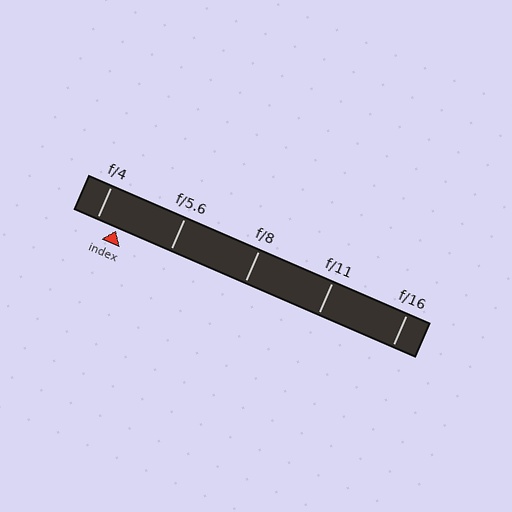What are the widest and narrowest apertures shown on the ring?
The widest aperture shown is f/4 and the narrowest is f/16.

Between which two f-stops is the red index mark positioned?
The index mark is between f/4 and f/5.6.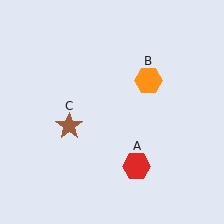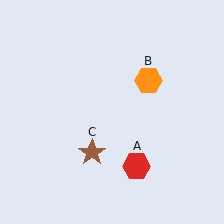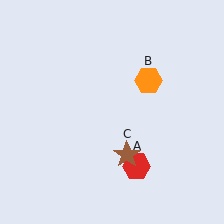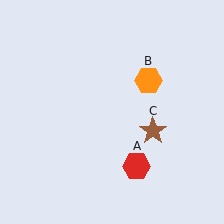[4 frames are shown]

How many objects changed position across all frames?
1 object changed position: brown star (object C).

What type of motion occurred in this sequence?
The brown star (object C) rotated counterclockwise around the center of the scene.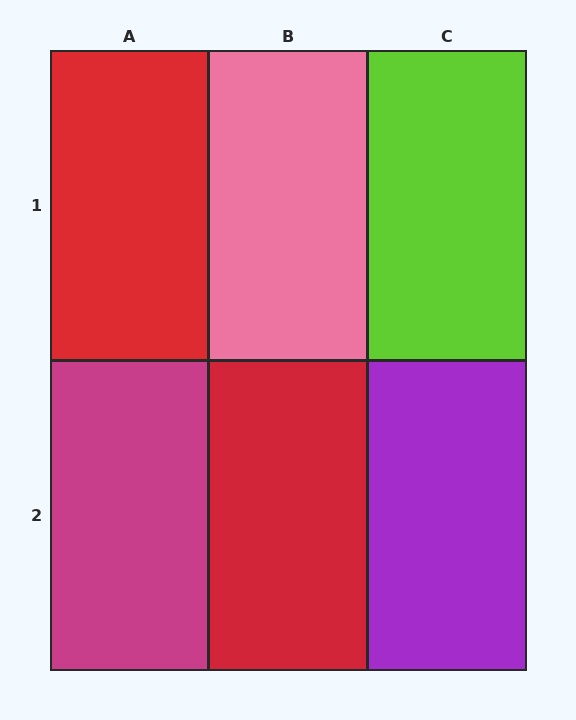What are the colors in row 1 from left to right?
Red, pink, lime.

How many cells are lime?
1 cell is lime.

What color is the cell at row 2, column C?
Purple.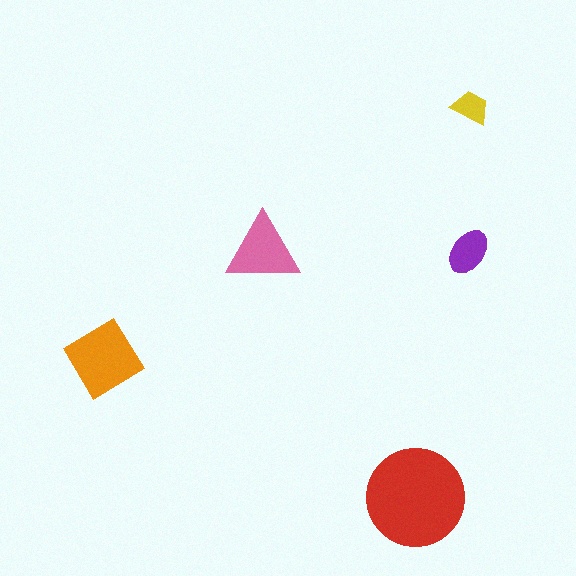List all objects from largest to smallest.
The red circle, the orange diamond, the pink triangle, the purple ellipse, the yellow trapezoid.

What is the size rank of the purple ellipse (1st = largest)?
4th.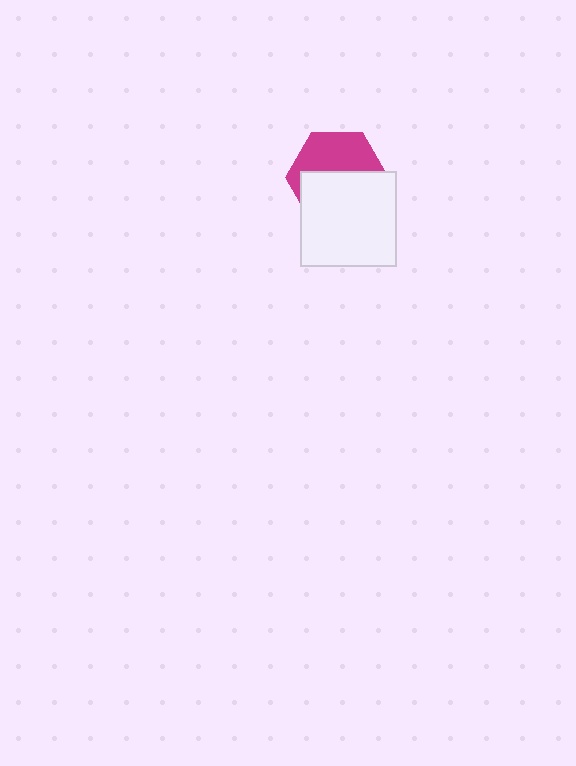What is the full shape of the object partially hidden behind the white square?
The partially hidden object is a magenta hexagon.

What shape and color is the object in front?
The object in front is a white square.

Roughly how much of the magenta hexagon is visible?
About half of it is visible (roughly 45%).